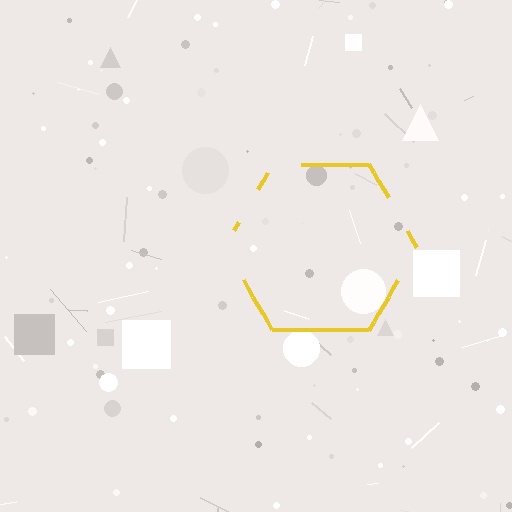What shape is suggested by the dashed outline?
The dashed outline suggests a hexagon.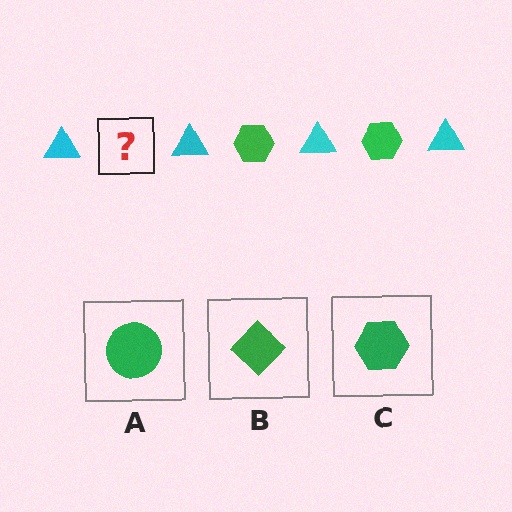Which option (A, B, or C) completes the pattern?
C.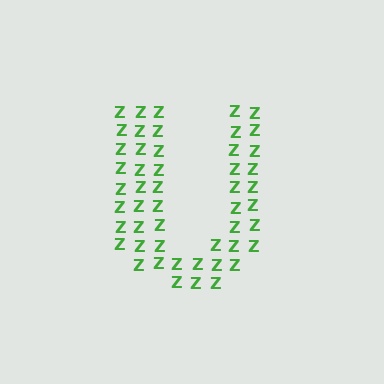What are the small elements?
The small elements are letter Z's.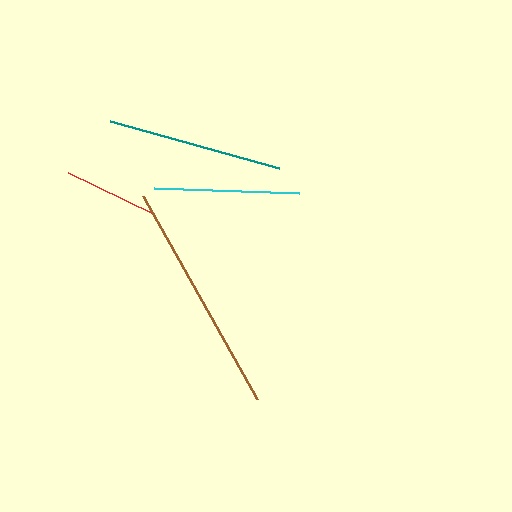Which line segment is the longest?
The brown line is the longest at approximately 233 pixels.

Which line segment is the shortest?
The red line is the shortest at approximately 95 pixels.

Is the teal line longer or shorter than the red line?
The teal line is longer than the red line.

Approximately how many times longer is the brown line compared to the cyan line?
The brown line is approximately 1.6 times the length of the cyan line.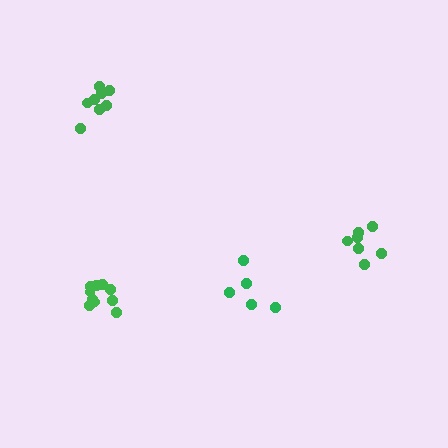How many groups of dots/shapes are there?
There are 4 groups.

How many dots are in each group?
Group 1: 7 dots, Group 2: 5 dots, Group 3: 11 dots, Group 4: 8 dots (31 total).